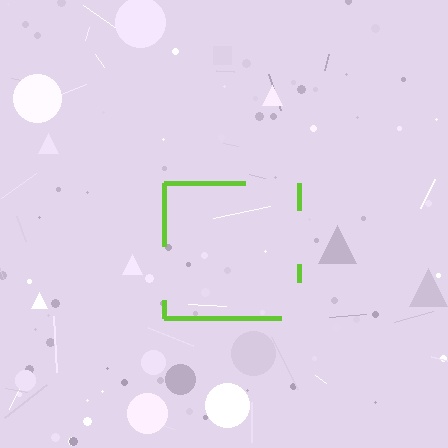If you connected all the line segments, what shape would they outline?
They would outline a square.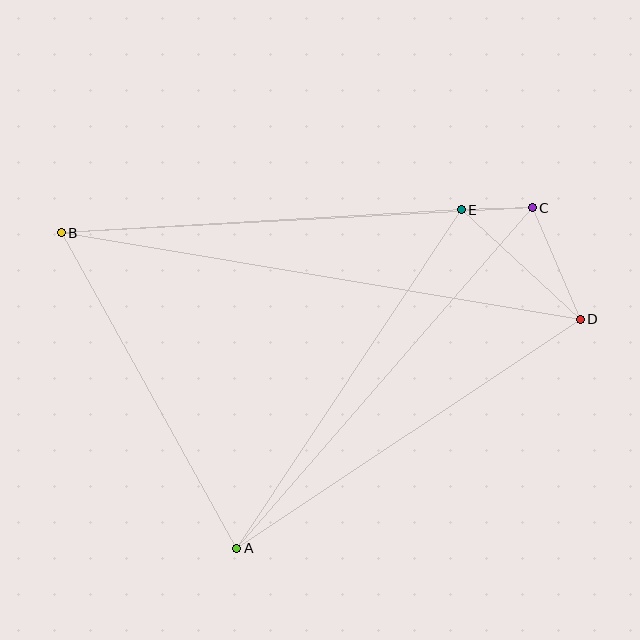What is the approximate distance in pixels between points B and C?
The distance between B and C is approximately 472 pixels.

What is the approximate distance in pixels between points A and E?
The distance between A and E is approximately 406 pixels.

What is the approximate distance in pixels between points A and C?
The distance between A and C is approximately 451 pixels.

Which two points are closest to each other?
Points C and E are closest to each other.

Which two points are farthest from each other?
Points B and D are farthest from each other.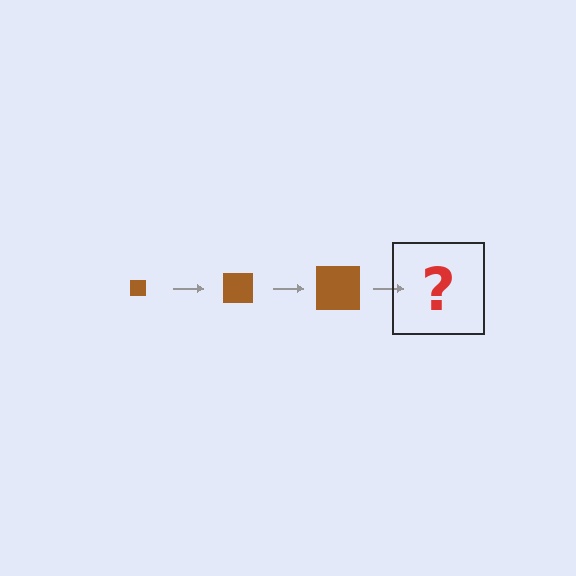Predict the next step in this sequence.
The next step is a brown square, larger than the previous one.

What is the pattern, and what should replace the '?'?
The pattern is that the square gets progressively larger each step. The '?' should be a brown square, larger than the previous one.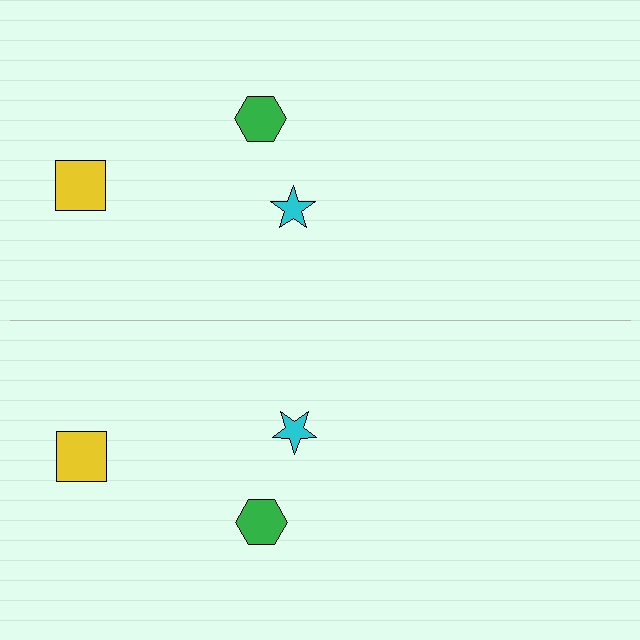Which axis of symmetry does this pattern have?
The pattern has a horizontal axis of symmetry running through the center of the image.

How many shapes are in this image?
There are 6 shapes in this image.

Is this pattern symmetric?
Yes, this pattern has bilateral (reflection) symmetry.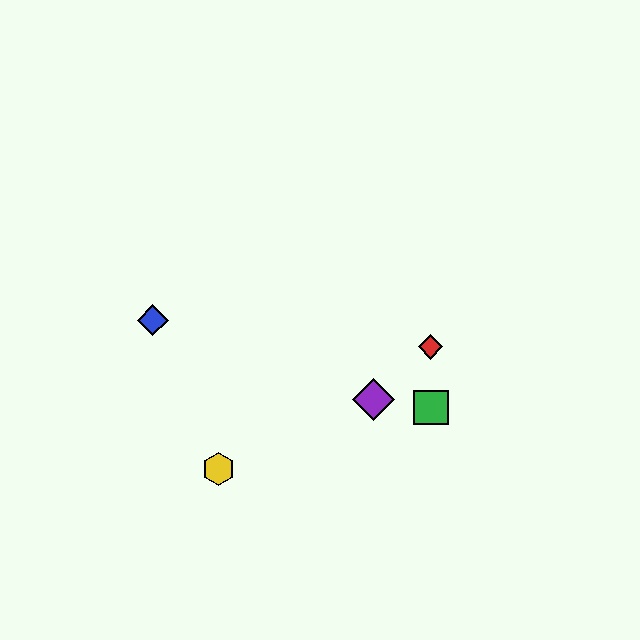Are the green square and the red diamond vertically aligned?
Yes, both are at x≈431.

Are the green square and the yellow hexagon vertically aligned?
No, the green square is at x≈431 and the yellow hexagon is at x≈219.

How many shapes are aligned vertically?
2 shapes (the red diamond, the green square) are aligned vertically.